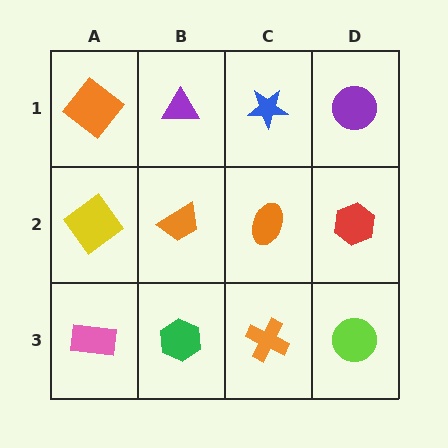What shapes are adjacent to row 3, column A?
A yellow diamond (row 2, column A), a green hexagon (row 3, column B).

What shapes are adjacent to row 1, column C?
An orange ellipse (row 2, column C), a purple triangle (row 1, column B), a purple circle (row 1, column D).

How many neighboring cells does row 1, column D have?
2.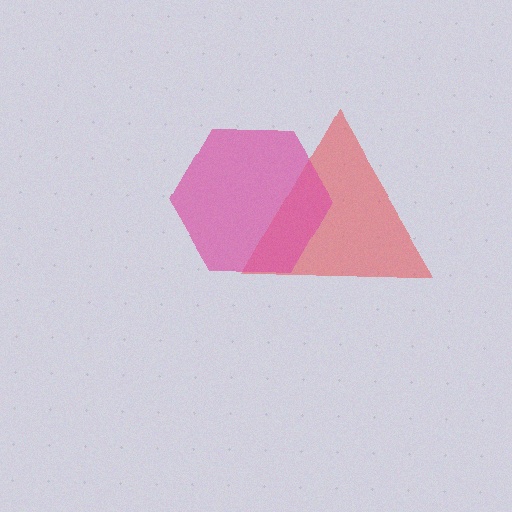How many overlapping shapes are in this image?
There are 2 overlapping shapes in the image.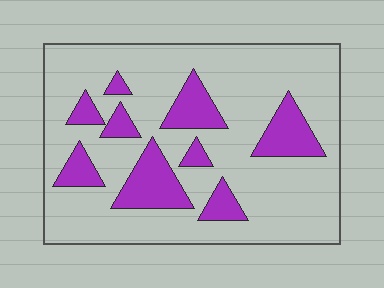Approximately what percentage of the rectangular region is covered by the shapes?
Approximately 20%.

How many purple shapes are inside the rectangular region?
9.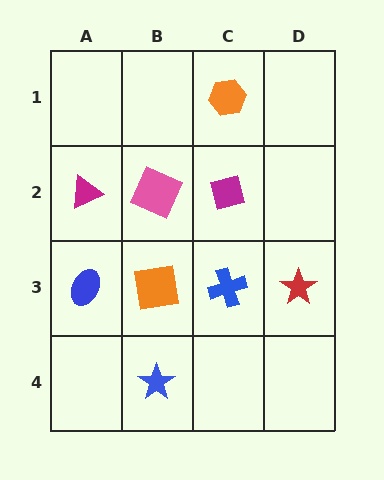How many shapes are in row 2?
3 shapes.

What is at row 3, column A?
A blue ellipse.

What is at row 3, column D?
A red star.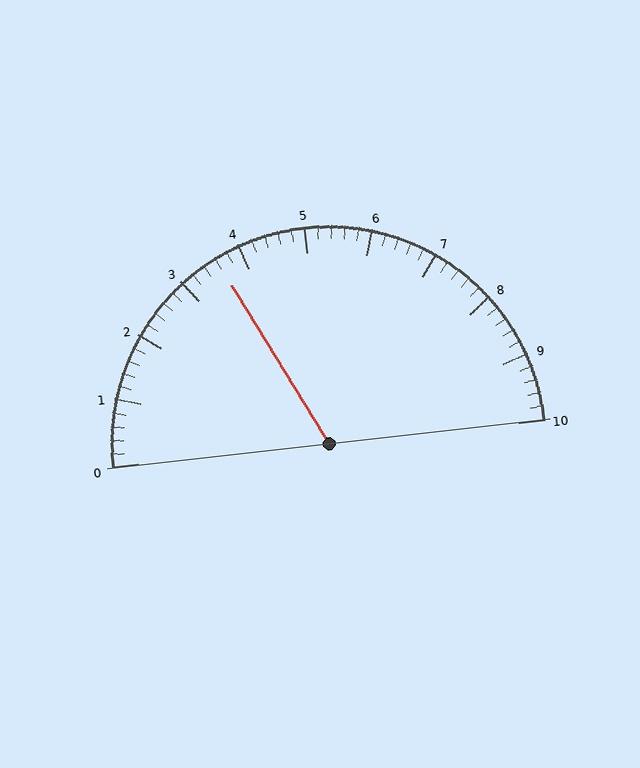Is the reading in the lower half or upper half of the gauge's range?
The reading is in the lower half of the range (0 to 10).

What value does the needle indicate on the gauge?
The needle indicates approximately 3.6.